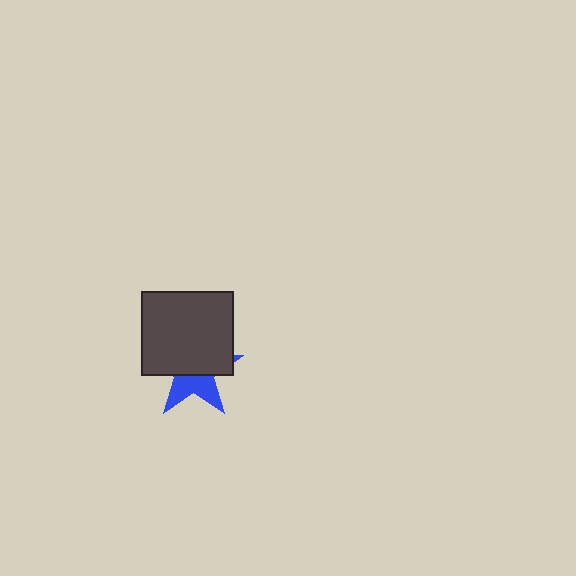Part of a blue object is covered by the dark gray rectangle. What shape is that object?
It is a star.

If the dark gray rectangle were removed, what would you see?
You would see the complete blue star.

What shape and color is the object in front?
The object in front is a dark gray rectangle.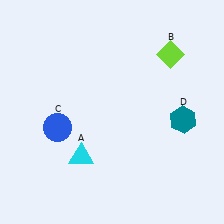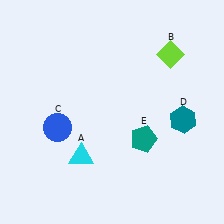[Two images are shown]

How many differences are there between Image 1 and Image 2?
There is 1 difference between the two images.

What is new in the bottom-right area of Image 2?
A teal pentagon (E) was added in the bottom-right area of Image 2.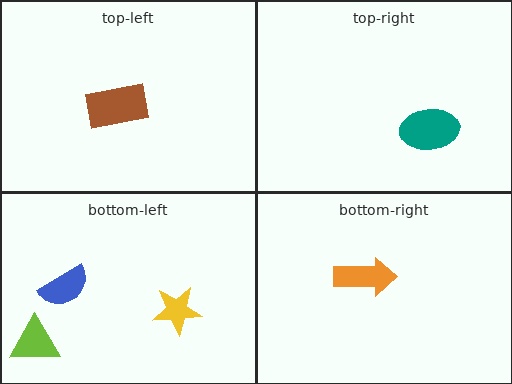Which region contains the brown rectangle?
The top-left region.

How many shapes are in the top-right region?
1.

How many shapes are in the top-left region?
1.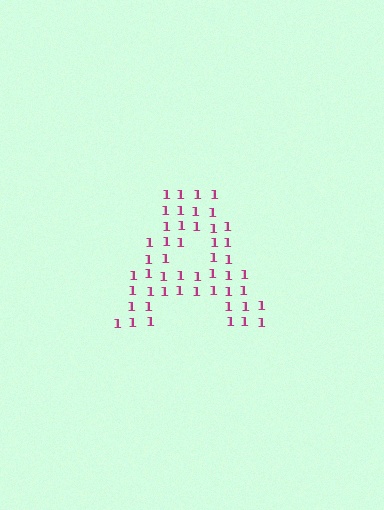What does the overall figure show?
The overall figure shows the letter A.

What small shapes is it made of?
It is made of small digit 1's.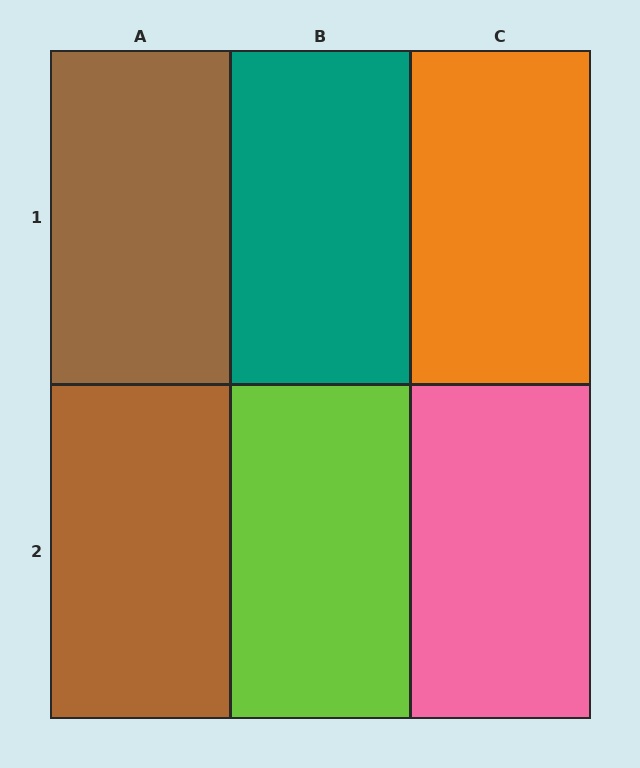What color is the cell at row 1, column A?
Brown.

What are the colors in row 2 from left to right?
Brown, lime, pink.